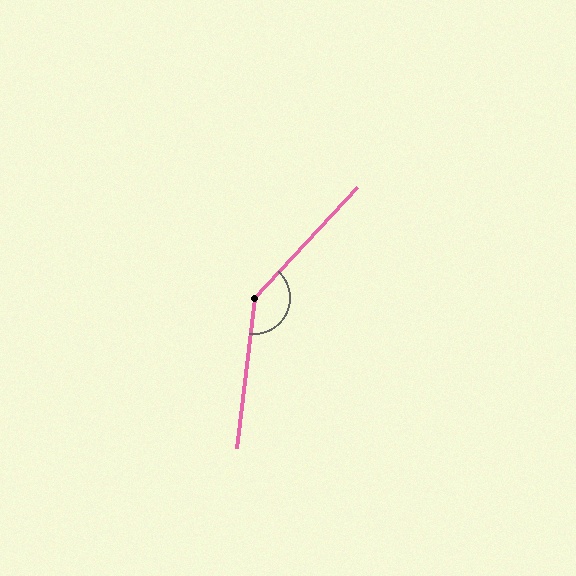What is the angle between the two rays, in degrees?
Approximately 144 degrees.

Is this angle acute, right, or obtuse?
It is obtuse.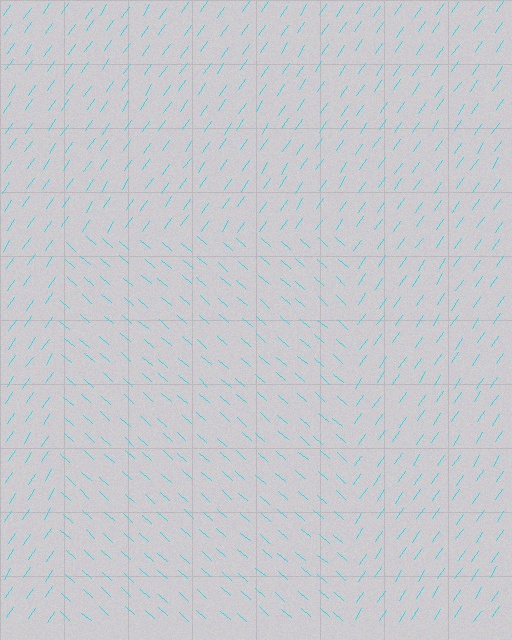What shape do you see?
I see a rectangle.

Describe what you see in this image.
The image is filled with small cyan line segments. A rectangle region in the image has lines oriented differently from the surrounding lines, creating a visible texture boundary.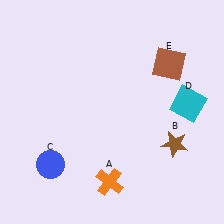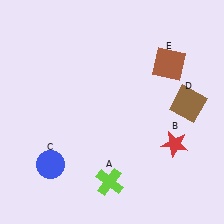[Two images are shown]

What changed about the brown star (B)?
In Image 1, B is brown. In Image 2, it changed to red.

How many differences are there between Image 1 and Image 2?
There are 3 differences between the two images.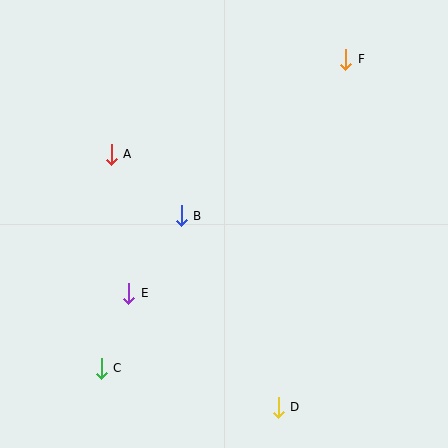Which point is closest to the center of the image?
Point B at (181, 216) is closest to the center.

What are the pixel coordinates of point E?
Point E is at (129, 293).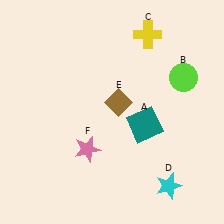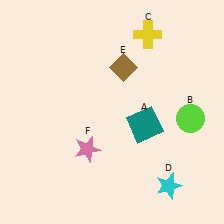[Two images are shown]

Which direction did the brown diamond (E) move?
The brown diamond (E) moved up.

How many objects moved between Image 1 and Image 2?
2 objects moved between the two images.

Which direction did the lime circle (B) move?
The lime circle (B) moved down.